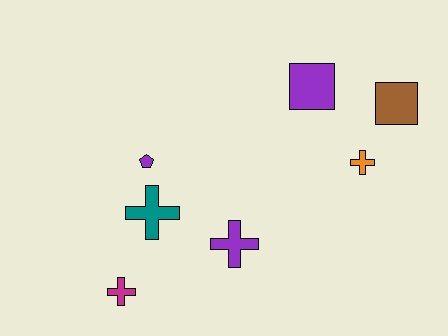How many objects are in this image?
There are 7 objects.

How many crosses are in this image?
There are 4 crosses.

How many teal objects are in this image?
There is 1 teal object.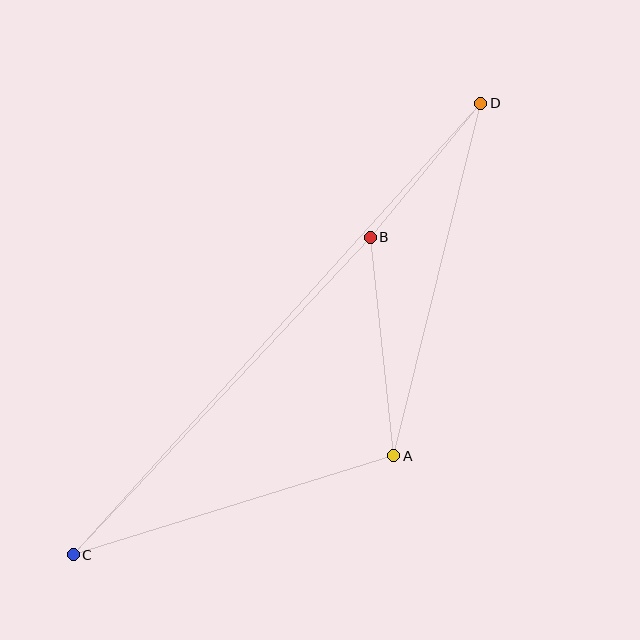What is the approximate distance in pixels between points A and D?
The distance between A and D is approximately 363 pixels.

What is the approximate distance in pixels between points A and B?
The distance between A and B is approximately 220 pixels.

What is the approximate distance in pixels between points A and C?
The distance between A and C is approximately 336 pixels.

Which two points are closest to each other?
Points B and D are closest to each other.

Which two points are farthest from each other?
Points C and D are farthest from each other.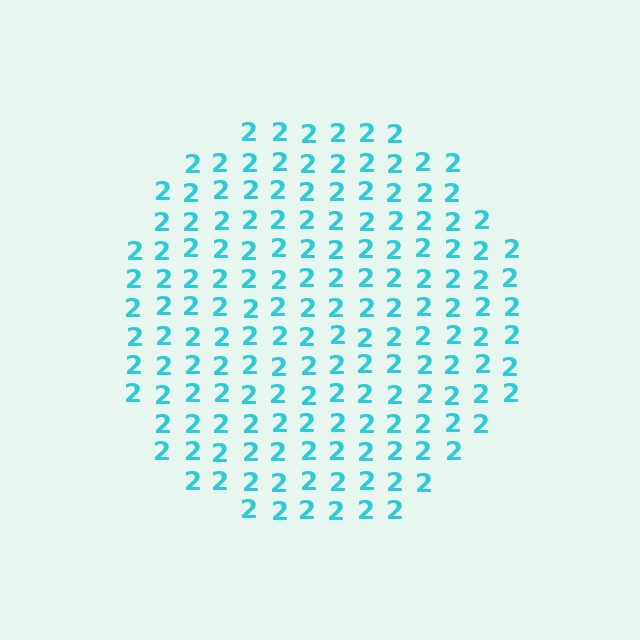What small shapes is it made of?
It is made of small digit 2's.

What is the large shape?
The large shape is a circle.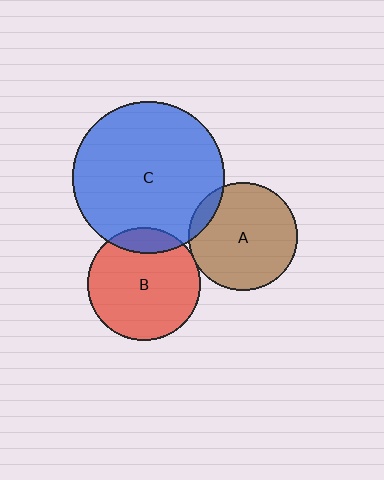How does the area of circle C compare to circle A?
Approximately 2.0 times.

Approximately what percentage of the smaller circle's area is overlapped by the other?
Approximately 10%.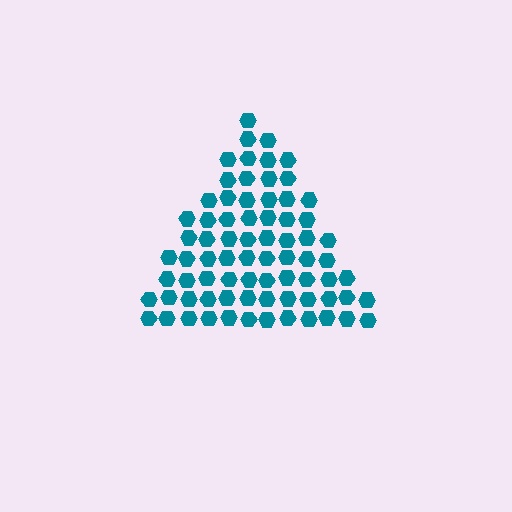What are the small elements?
The small elements are hexagons.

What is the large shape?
The large shape is a triangle.